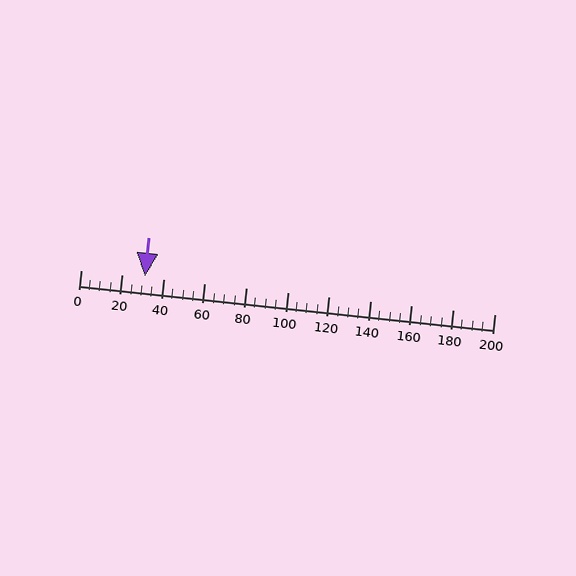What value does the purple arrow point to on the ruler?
The purple arrow points to approximately 31.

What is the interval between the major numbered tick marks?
The major tick marks are spaced 20 units apart.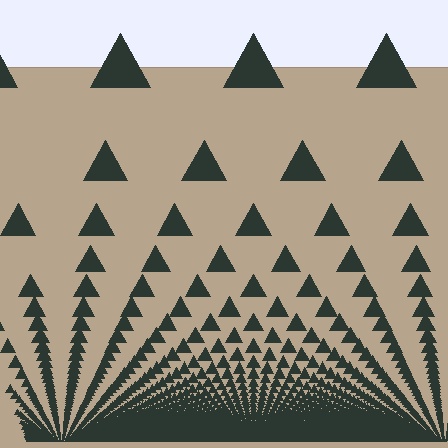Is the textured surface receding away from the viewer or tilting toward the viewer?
The surface appears to tilt toward the viewer. Texture elements get larger and sparser toward the top.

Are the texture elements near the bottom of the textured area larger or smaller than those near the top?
Smaller. The gradient is inverted — elements near the bottom are smaller and denser.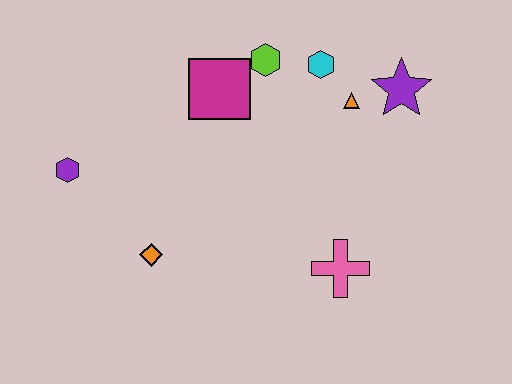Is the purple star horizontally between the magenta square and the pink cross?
No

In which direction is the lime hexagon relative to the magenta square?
The lime hexagon is to the right of the magenta square.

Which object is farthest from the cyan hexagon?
The purple hexagon is farthest from the cyan hexagon.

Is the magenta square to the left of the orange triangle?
Yes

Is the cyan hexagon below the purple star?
No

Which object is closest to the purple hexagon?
The orange diamond is closest to the purple hexagon.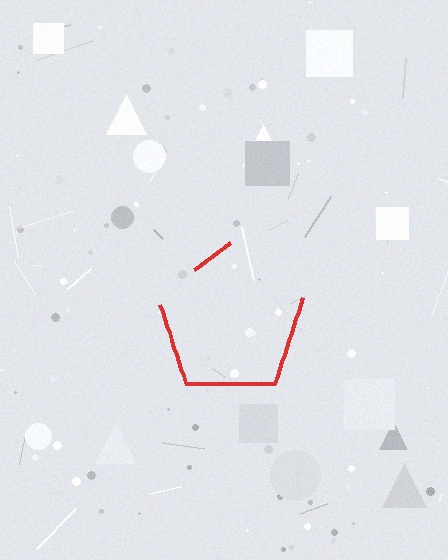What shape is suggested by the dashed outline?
The dashed outline suggests a pentagon.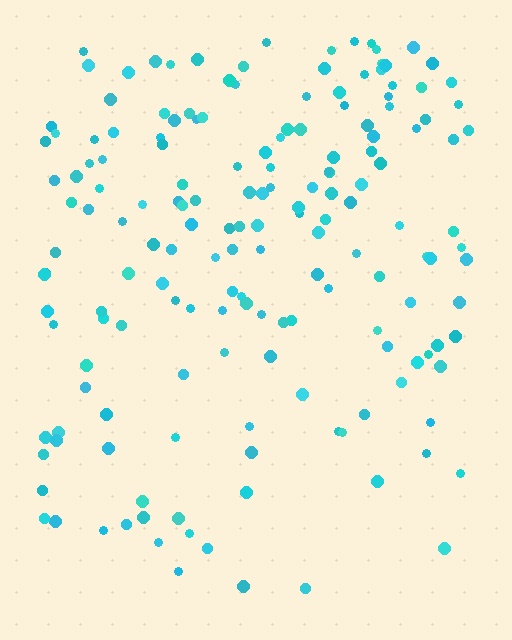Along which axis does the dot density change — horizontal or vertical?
Vertical.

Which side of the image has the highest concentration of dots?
The top.